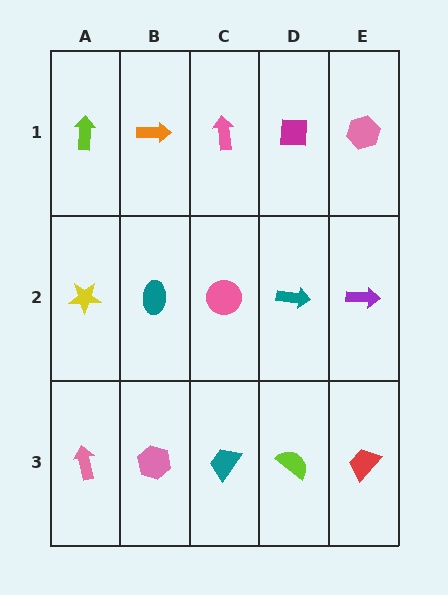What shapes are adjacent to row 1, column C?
A pink circle (row 2, column C), an orange arrow (row 1, column B), a magenta square (row 1, column D).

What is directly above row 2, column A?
A lime arrow.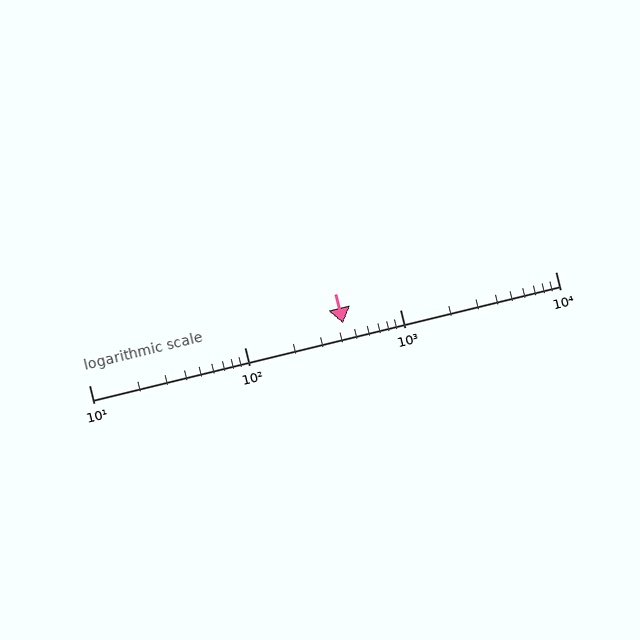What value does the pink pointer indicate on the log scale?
The pointer indicates approximately 430.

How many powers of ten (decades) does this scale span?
The scale spans 3 decades, from 10 to 10000.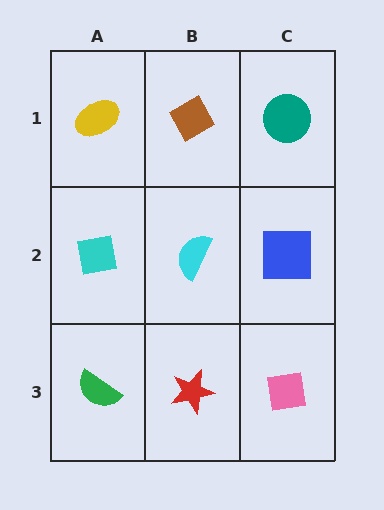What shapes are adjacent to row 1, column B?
A cyan semicircle (row 2, column B), a yellow ellipse (row 1, column A), a teal circle (row 1, column C).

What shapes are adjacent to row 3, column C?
A blue square (row 2, column C), a red star (row 3, column B).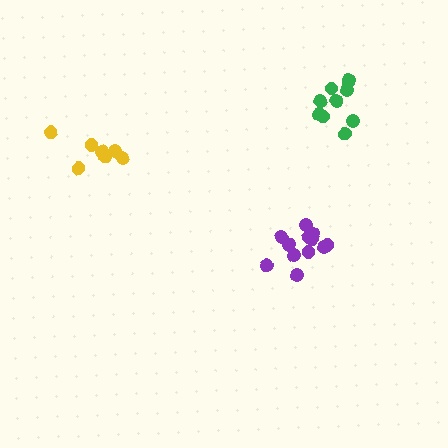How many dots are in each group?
Group 1: 12 dots, Group 2: 10 dots, Group 3: 7 dots (29 total).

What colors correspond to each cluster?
The clusters are colored: purple, green, yellow.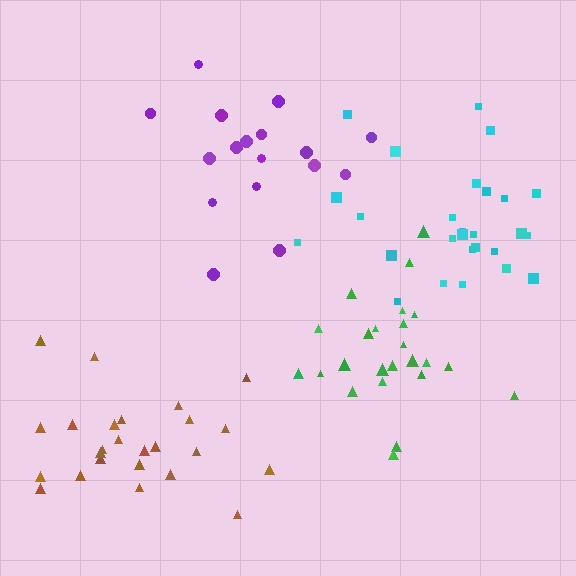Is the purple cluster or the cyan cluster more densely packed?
Cyan.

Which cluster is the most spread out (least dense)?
Purple.